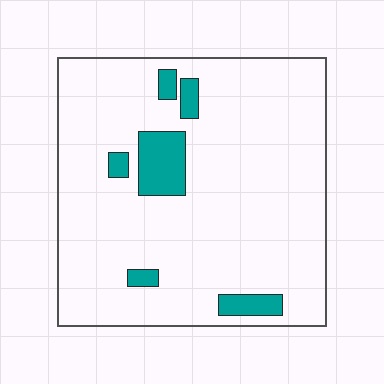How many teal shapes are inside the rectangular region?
6.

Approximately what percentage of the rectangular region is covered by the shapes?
Approximately 10%.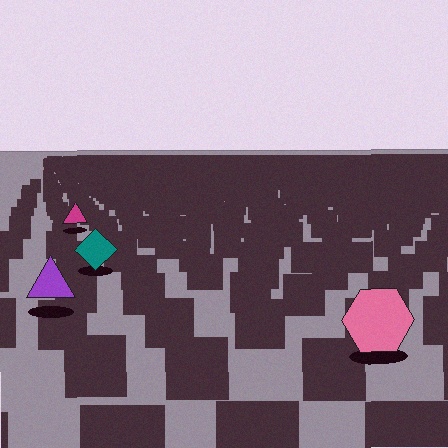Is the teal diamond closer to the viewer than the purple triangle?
No. The purple triangle is closer — you can tell from the texture gradient: the ground texture is coarser near it.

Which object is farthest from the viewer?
The magenta triangle is farthest from the viewer. It appears smaller and the ground texture around it is denser.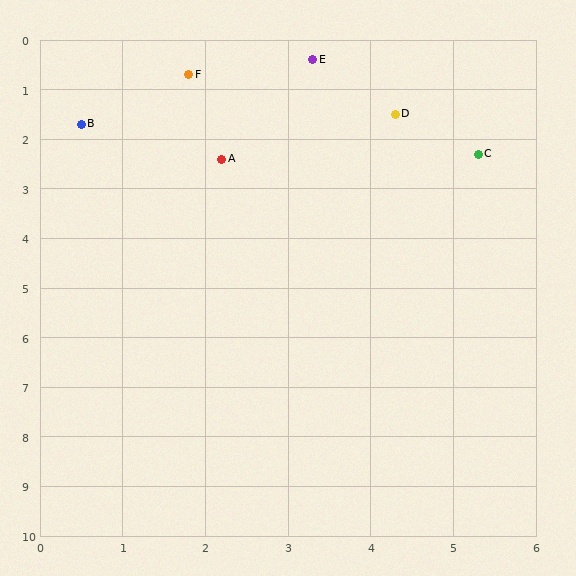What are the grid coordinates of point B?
Point B is at approximately (0.5, 1.7).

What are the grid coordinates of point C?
Point C is at approximately (5.3, 2.3).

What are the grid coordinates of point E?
Point E is at approximately (3.3, 0.4).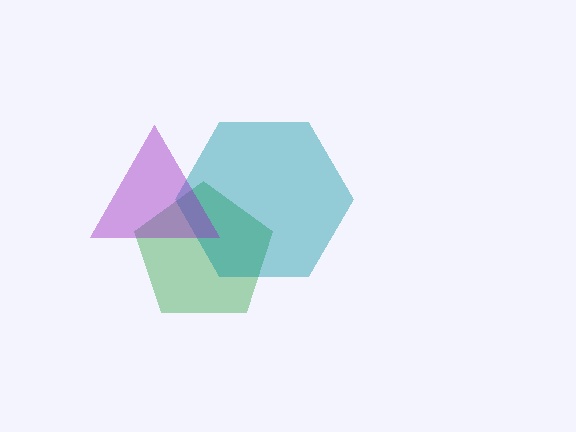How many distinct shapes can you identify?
There are 3 distinct shapes: a green pentagon, a teal hexagon, a purple triangle.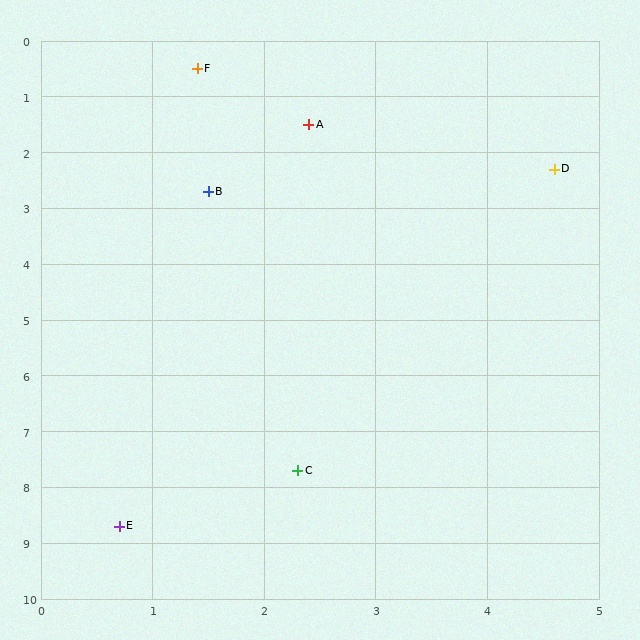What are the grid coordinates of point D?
Point D is at approximately (4.6, 2.3).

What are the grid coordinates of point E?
Point E is at approximately (0.7, 8.7).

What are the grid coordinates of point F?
Point F is at approximately (1.4, 0.5).